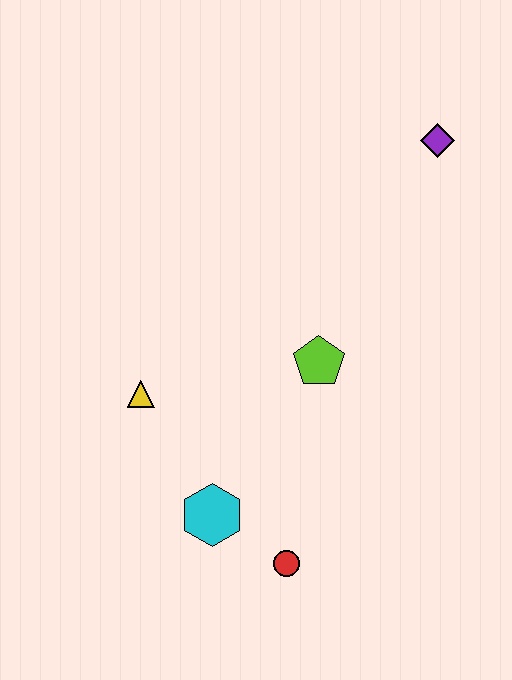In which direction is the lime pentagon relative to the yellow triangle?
The lime pentagon is to the right of the yellow triangle.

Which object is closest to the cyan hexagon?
The red circle is closest to the cyan hexagon.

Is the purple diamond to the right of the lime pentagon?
Yes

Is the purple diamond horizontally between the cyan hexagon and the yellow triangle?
No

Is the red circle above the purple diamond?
No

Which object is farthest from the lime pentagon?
The purple diamond is farthest from the lime pentagon.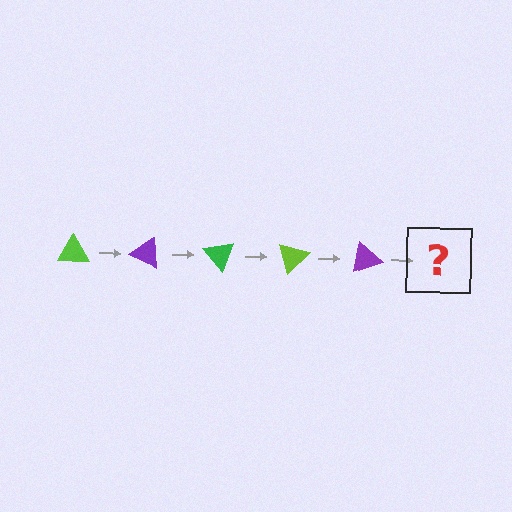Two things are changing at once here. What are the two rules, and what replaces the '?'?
The two rules are that it rotates 25 degrees each step and the color cycles through lime, purple, and green. The '?' should be a green triangle, rotated 125 degrees from the start.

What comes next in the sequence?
The next element should be a green triangle, rotated 125 degrees from the start.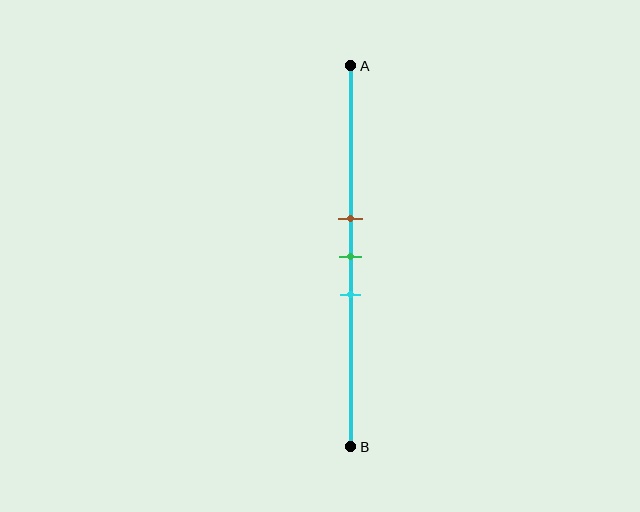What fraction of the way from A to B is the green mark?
The green mark is approximately 50% (0.5) of the way from A to B.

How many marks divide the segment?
There are 3 marks dividing the segment.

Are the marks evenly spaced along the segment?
Yes, the marks are approximately evenly spaced.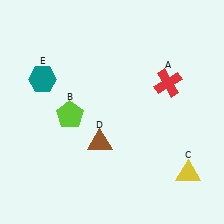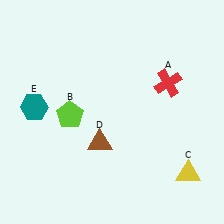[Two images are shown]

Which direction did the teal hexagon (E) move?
The teal hexagon (E) moved down.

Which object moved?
The teal hexagon (E) moved down.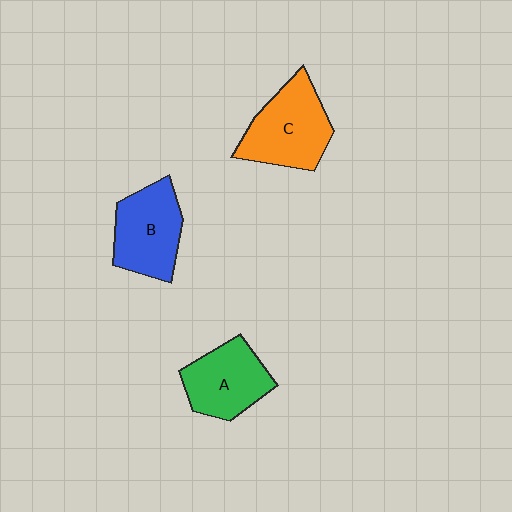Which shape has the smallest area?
Shape A (green).